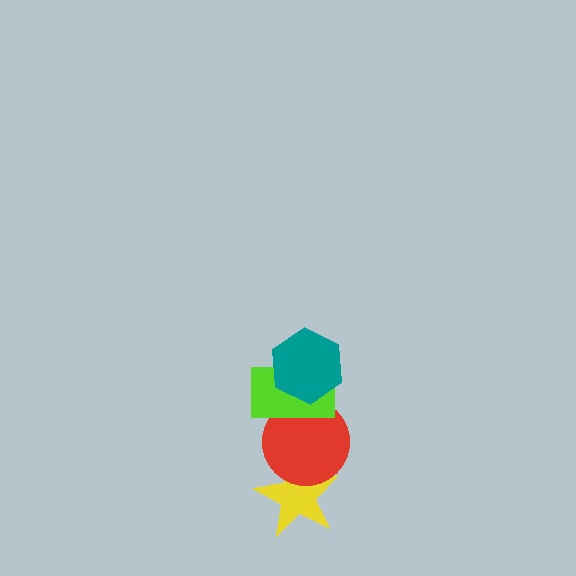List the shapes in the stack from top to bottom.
From top to bottom: the teal hexagon, the lime rectangle, the red circle, the yellow star.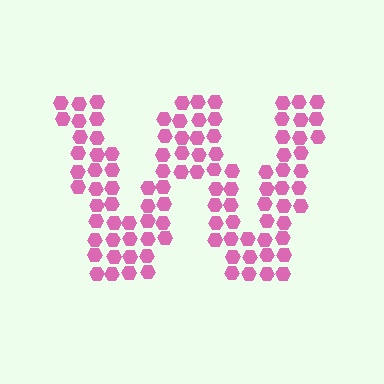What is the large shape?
The large shape is the letter W.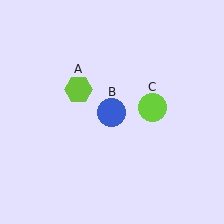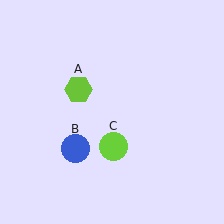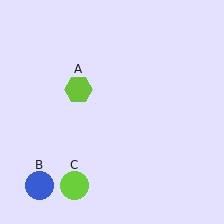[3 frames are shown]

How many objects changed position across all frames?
2 objects changed position: blue circle (object B), lime circle (object C).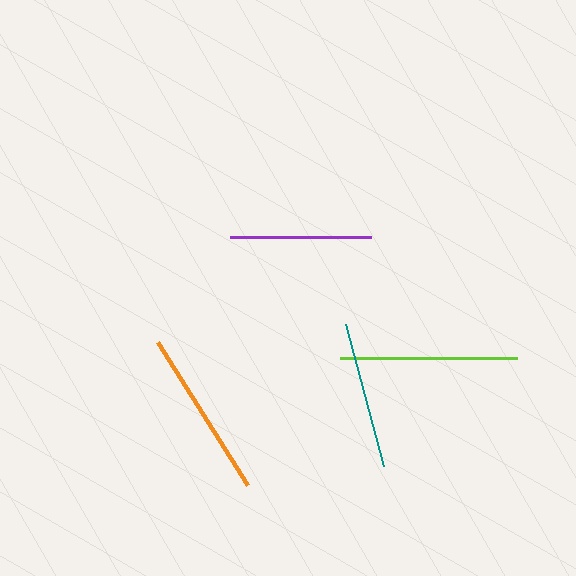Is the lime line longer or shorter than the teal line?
The lime line is longer than the teal line.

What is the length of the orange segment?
The orange segment is approximately 169 pixels long.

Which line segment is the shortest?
The purple line is the shortest at approximately 141 pixels.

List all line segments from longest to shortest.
From longest to shortest: lime, orange, teal, purple.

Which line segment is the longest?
The lime line is the longest at approximately 177 pixels.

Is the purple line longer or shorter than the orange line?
The orange line is longer than the purple line.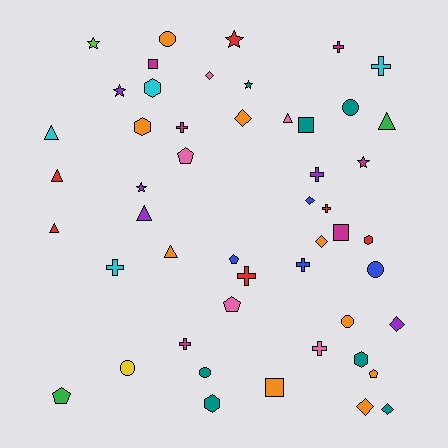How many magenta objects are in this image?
There are 6 magenta objects.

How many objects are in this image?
There are 50 objects.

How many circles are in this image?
There are 6 circles.